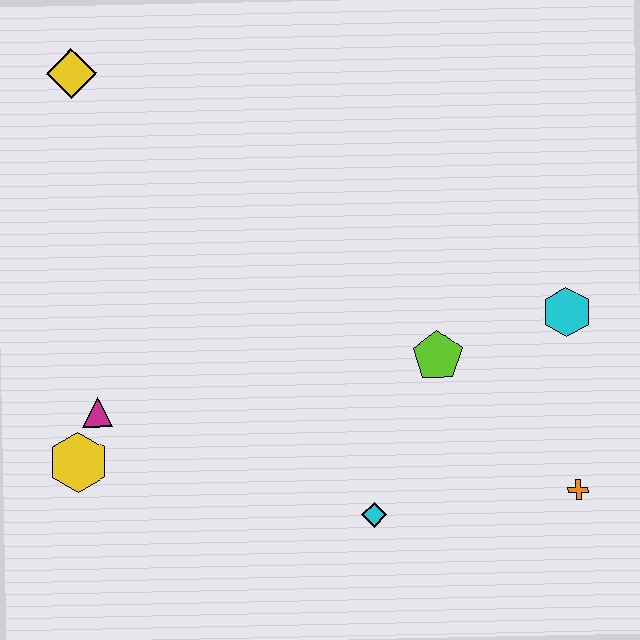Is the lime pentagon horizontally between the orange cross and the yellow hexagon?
Yes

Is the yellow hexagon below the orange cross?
No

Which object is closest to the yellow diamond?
The magenta triangle is closest to the yellow diamond.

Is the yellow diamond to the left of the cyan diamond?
Yes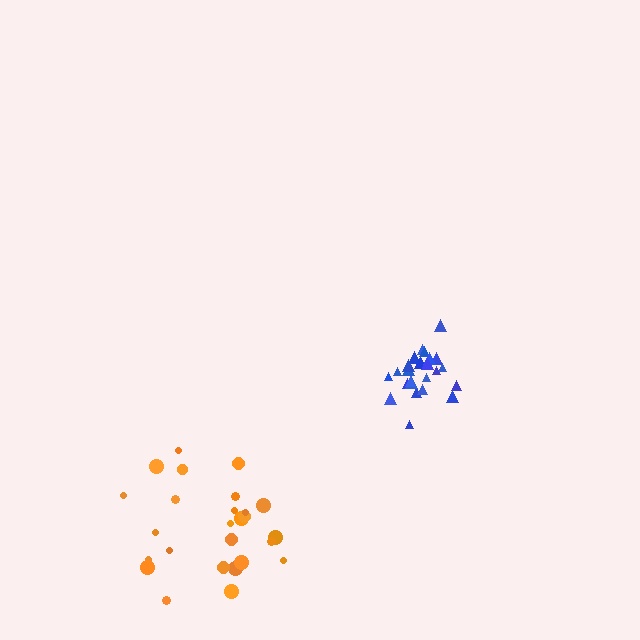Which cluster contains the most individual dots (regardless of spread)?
Orange (26).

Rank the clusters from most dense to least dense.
blue, orange.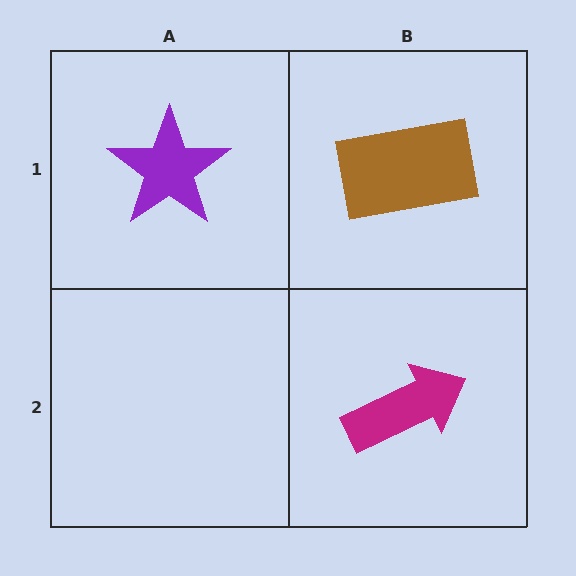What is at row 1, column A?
A purple star.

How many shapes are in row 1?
2 shapes.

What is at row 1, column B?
A brown rectangle.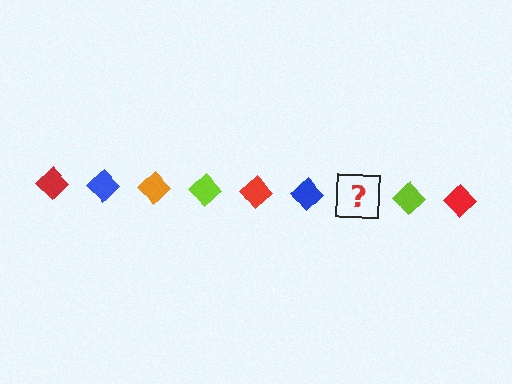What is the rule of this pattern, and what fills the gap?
The rule is that the pattern cycles through red, blue, orange, lime diamonds. The gap should be filled with an orange diamond.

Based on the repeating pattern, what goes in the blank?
The blank should be an orange diamond.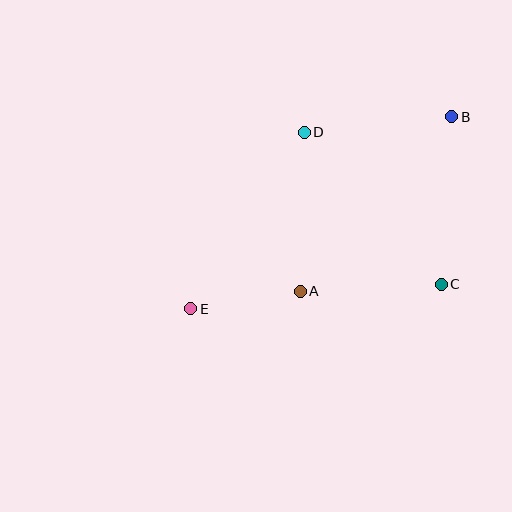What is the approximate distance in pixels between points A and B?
The distance between A and B is approximately 231 pixels.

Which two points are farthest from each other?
Points B and E are farthest from each other.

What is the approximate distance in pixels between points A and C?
The distance between A and C is approximately 141 pixels.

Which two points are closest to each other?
Points A and E are closest to each other.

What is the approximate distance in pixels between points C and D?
The distance between C and D is approximately 205 pixels.